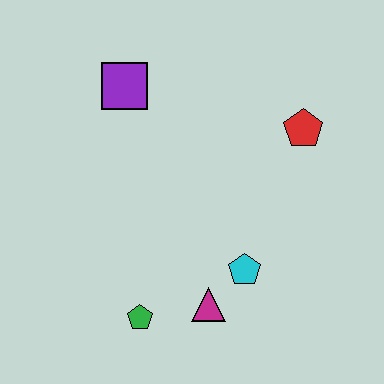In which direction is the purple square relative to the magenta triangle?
The purple square is above the magenta triangle.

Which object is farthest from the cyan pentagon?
The purple square is farthest from the cyan pentagon.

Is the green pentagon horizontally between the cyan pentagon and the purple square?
Yes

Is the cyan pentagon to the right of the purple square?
Yes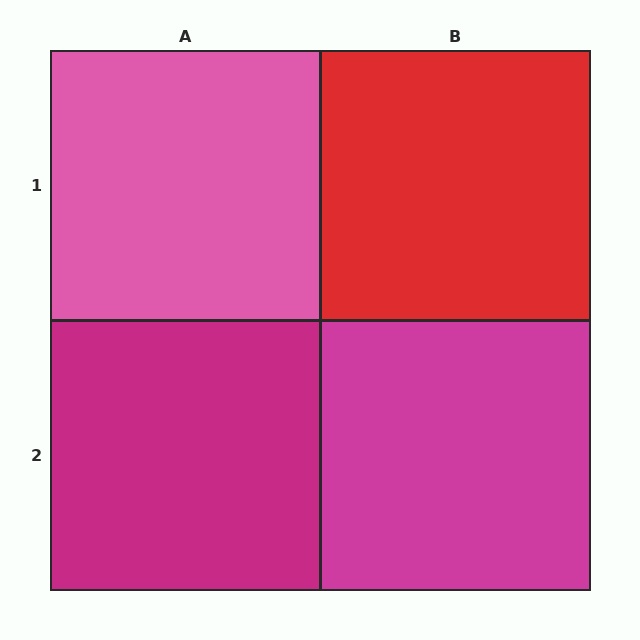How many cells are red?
1 cell is red.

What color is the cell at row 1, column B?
Red.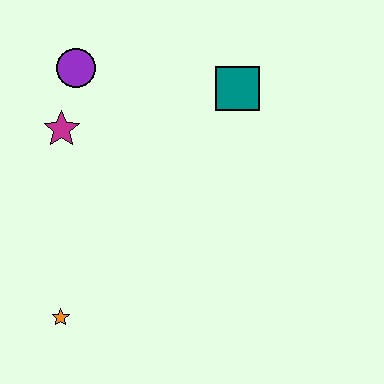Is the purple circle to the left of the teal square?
Yes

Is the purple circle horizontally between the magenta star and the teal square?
Yes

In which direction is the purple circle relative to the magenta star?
The purple circle is above the magenta star.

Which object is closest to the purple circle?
The magenta star is closest to the purple circle.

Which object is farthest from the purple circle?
The orange star is farthest from the purple circle.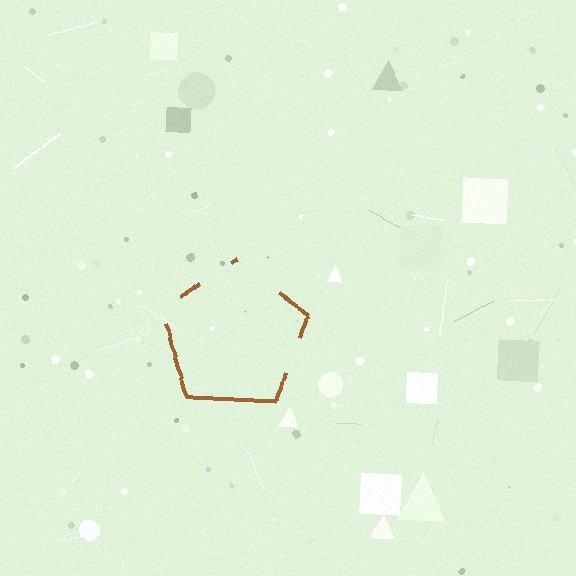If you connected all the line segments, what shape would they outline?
They would outline a pentagon.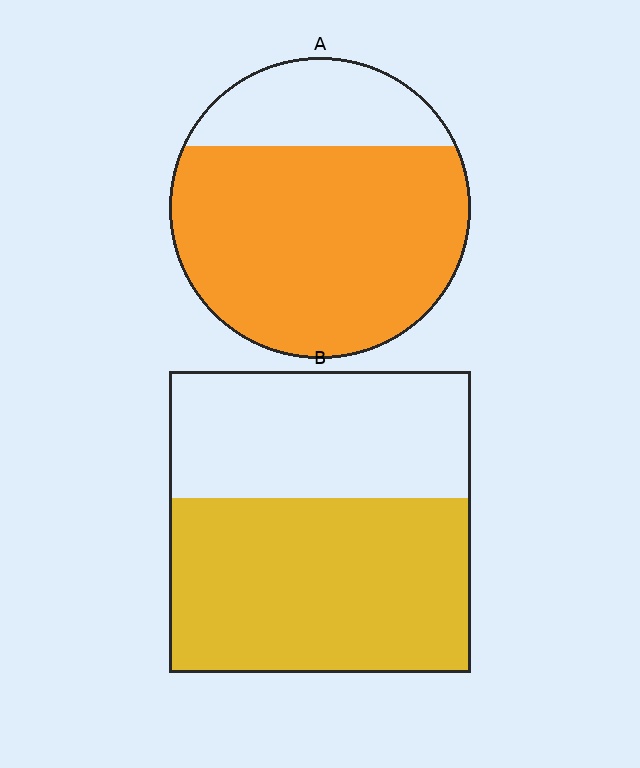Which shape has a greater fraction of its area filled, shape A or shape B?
Shape A.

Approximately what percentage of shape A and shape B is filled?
A is approximately 75% and B is approximately 60%.